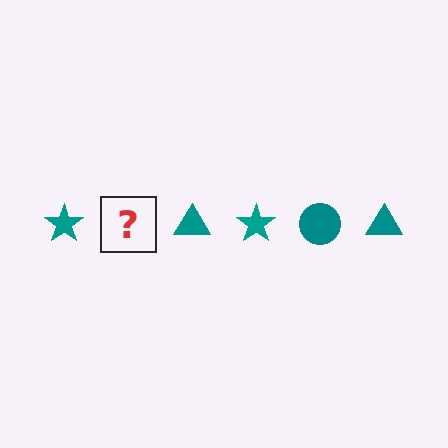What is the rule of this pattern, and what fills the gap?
The rule is that the pattern cycles through star, circle, triangle shapes in teal. The gap should be filled with a teal circle.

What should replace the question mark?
The question mark should be replaced with a teal circle.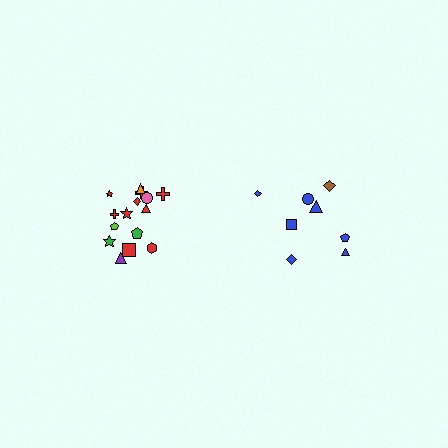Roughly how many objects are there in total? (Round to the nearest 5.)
Roughly 25 objects in total.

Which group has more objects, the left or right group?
The left group.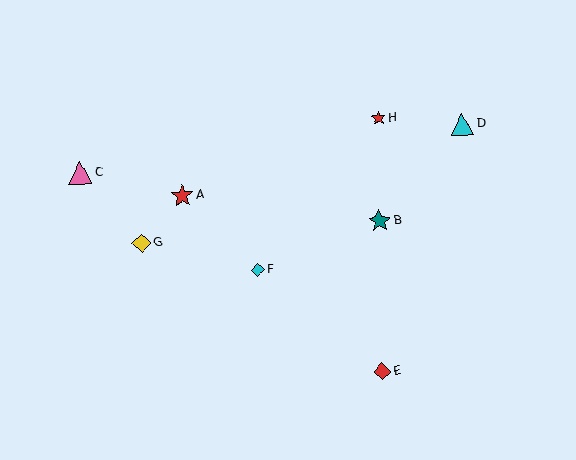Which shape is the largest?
The teal star (labeled B) is the largest.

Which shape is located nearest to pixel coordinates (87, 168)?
The pink triangle (labeled C) at (80, 173) is nearest to that location.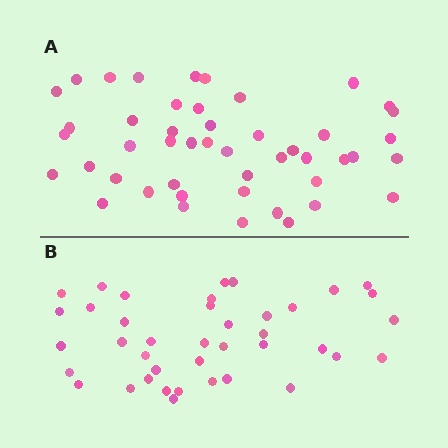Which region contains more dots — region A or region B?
Region A (the top region) has more dots.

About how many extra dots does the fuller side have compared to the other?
Region A has roughly 8 or so more dots than region B.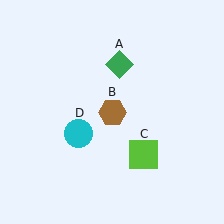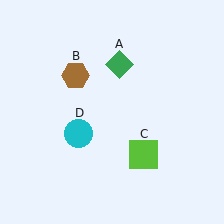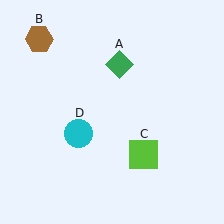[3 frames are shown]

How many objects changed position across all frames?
1 object changed position: brown hexagon (object B).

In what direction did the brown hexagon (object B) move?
The brown hexagon (object B) moved up and to the left.